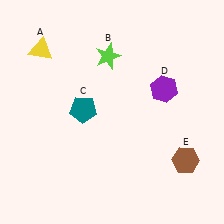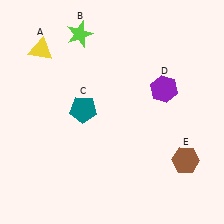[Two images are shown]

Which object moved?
The lime star (B) moved left.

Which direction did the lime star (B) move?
The lime star (B) moved left.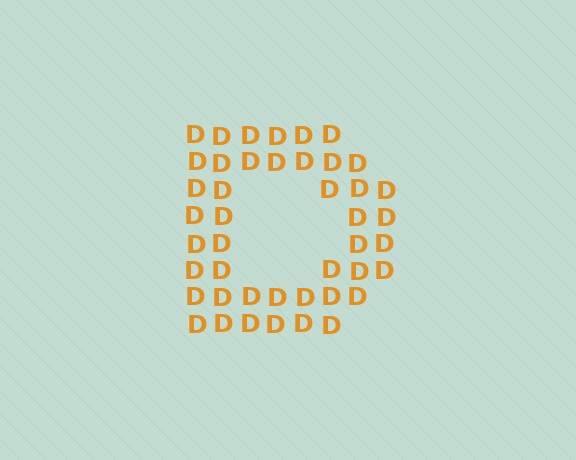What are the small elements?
The small elements are letter D's.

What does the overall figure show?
The overall figure shows the letter D.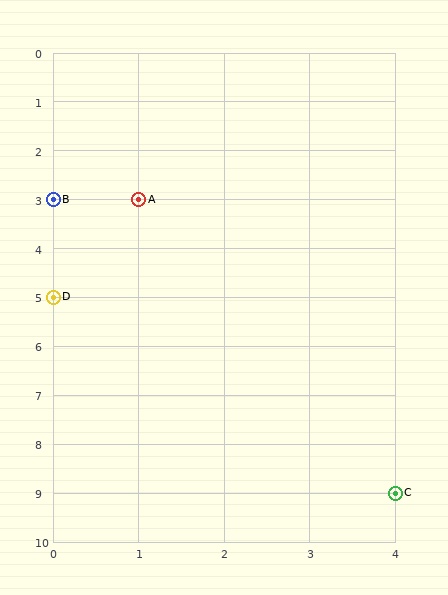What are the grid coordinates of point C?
Point C is at grid coordinates (4, 9).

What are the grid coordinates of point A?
Point A is at grid coordinates (1, 3).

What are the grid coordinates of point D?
Point D is at grid coordinates (0, 5).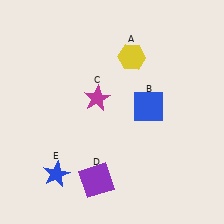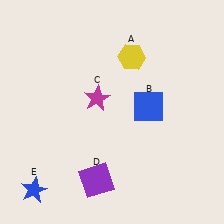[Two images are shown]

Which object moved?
The blue star (E) moved left.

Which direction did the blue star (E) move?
The blue star (E) moved left.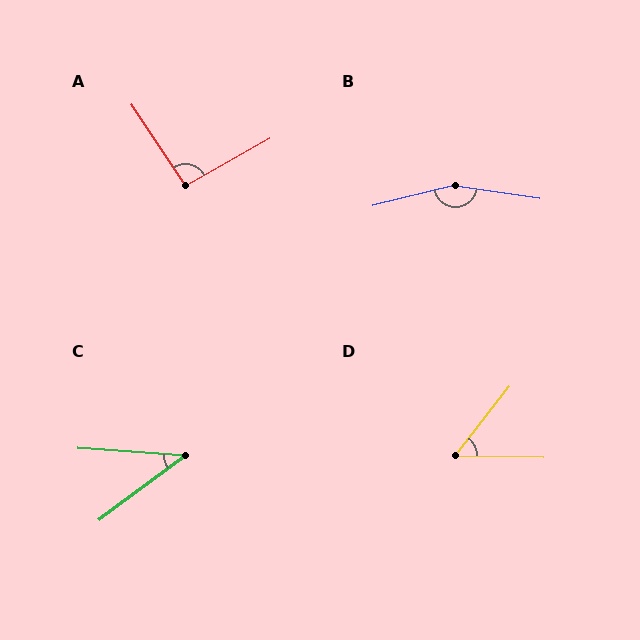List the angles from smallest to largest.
C (41°), D (53°), A (94°), B (158°).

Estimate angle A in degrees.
Approximately 94 degrees.